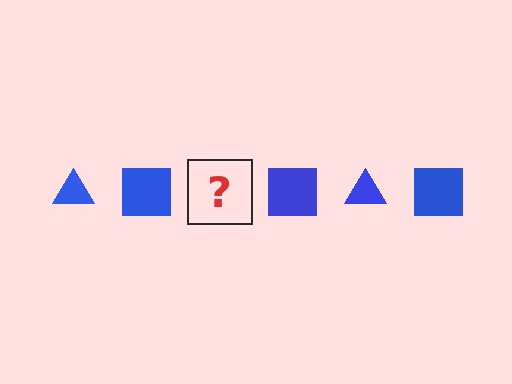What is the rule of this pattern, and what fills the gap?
The rule is that the pattern cycles through triangle, square shapes in blue. The gap should be filled with a blue triangle.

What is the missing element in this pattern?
The missing element is a blue triangle.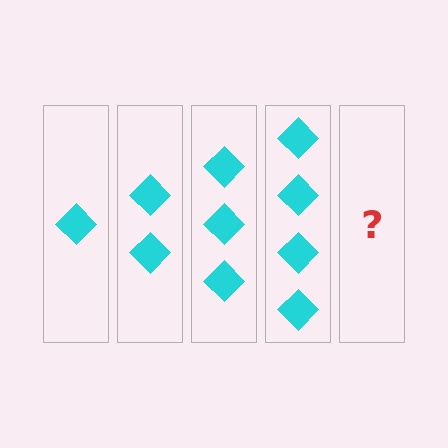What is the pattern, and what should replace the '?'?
The pattern is that each step adds one more diamond. The '?' should be 5 diamonds.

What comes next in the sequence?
The next element should be 5 diamonds.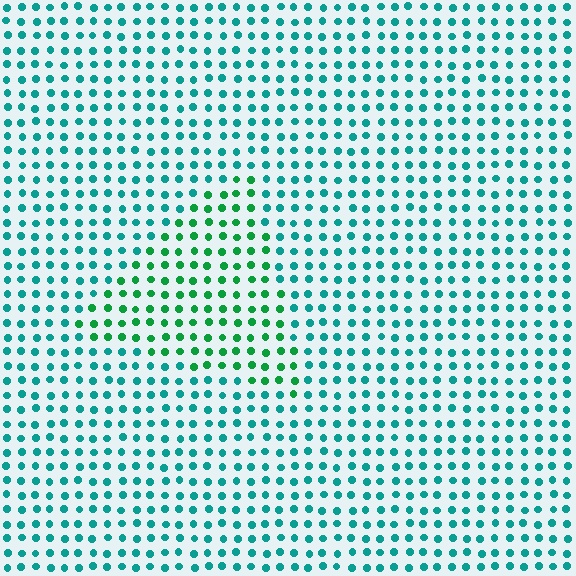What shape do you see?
I see a triangle.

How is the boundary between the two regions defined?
The boundary is defined purely by a slight shift in hue (about 36 degrees). Spacing, size, and orientation are identical on both sides.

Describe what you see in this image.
The image is filled with small teal elements in a uniform arrangement. A triangle-shaped region is visible where the elements are tinted to a slightly different hue, forming a subtle color boundary.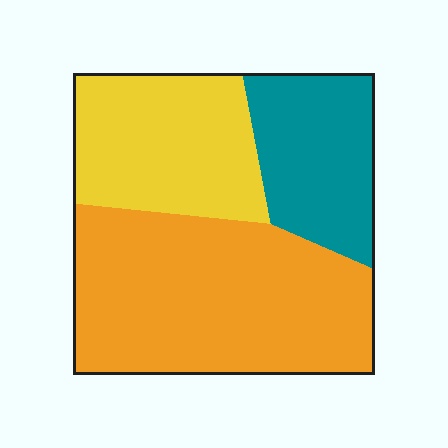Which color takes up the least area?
Teal, at roughly 20%.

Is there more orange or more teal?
Orange.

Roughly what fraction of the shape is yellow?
Yellow covers 28% of the shape.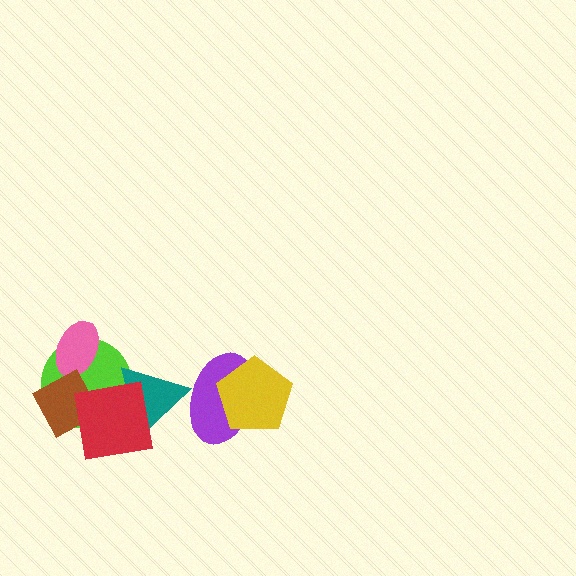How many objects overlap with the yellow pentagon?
1 object overlaps with the yellow pentagon.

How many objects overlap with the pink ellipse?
1 object overlaps with the pink ellipse.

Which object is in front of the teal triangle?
The red square is in front of the teal triangle.